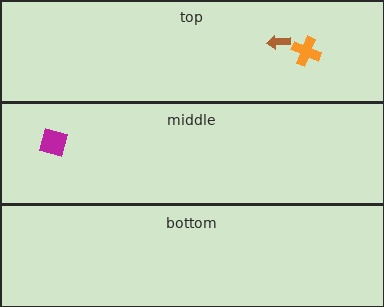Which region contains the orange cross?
The top region.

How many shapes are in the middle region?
1.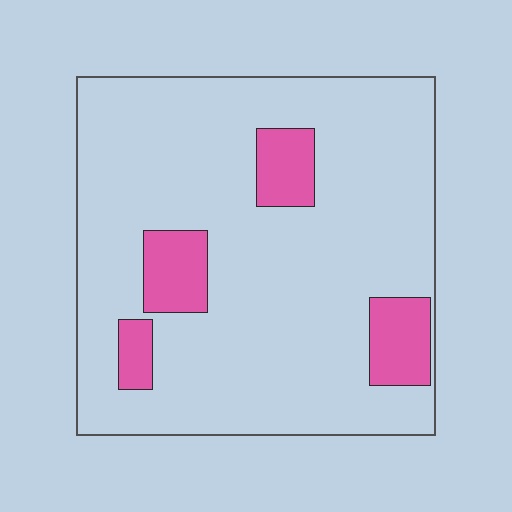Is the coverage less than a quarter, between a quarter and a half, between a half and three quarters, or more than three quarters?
Less than a quarter.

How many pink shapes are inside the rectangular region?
4.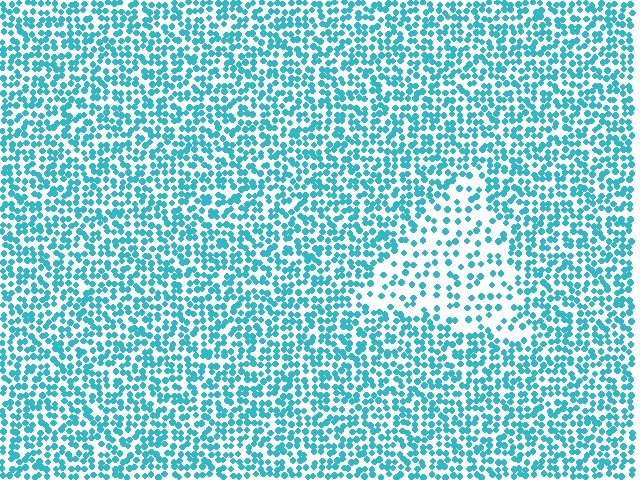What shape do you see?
I see a triangle.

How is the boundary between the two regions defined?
The boundary is defined by a change in element density (approximately 2.1x ratio). All elements are the same color, size, and shape.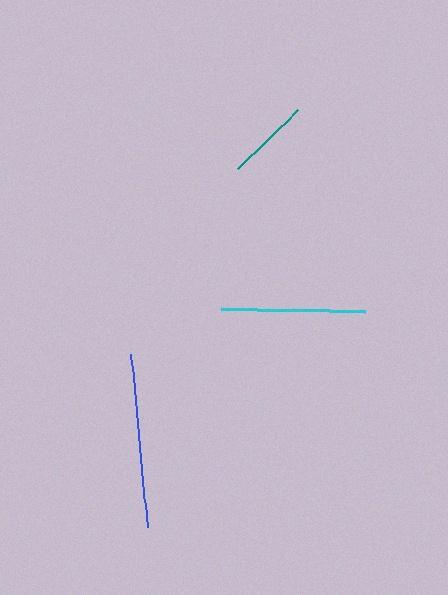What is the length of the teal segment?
The teal segment is approximately 83 pixels long.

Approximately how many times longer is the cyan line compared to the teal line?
The cyan line is approximately 1.7 times the length of the teal line.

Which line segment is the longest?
The blue line is the longest at approximately 174 pixels.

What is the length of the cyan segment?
The cyan segment is approximately 144 pixels long.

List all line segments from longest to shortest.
From longest to shortest: blue, cyan, teal.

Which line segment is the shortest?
The teal line is the shortest at approximately 83 pixels.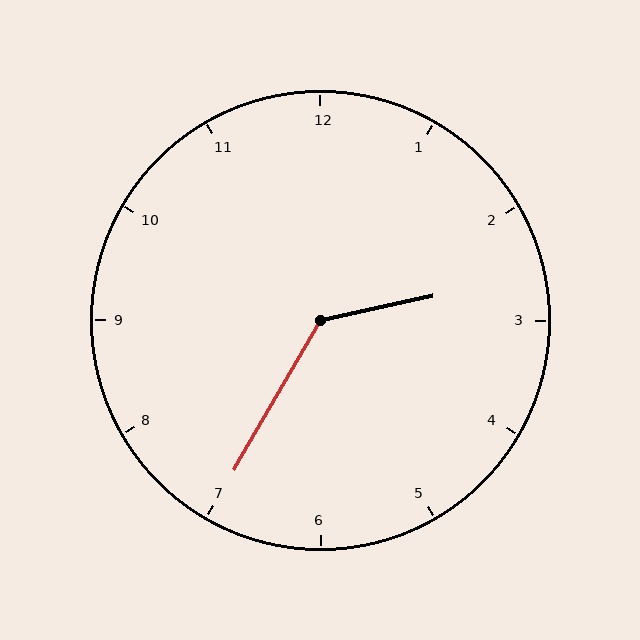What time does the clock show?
2:35.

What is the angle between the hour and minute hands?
Approximately 132 degrees.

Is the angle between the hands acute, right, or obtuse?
It is obtuse.